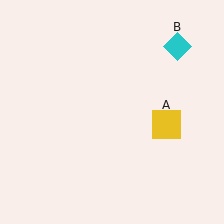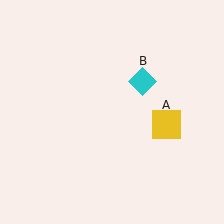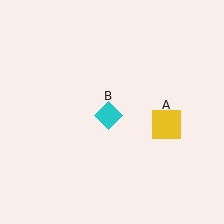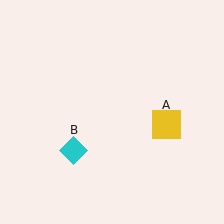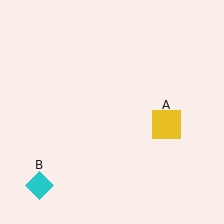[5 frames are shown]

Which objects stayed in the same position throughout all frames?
Yellow square (object A) remained stationary.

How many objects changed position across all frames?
1 object changed position: cyan diamond (object B).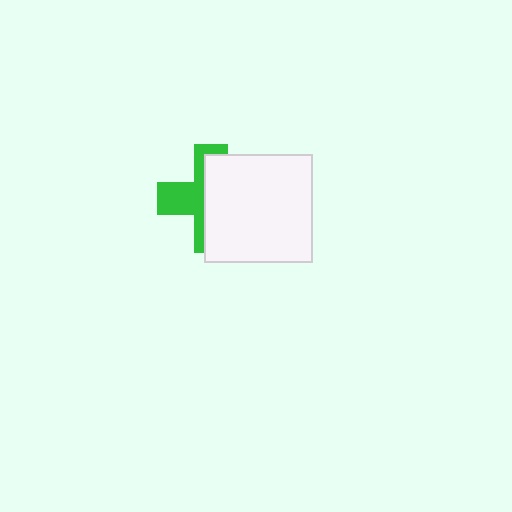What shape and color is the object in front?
The object in front is a white square.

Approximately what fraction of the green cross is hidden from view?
Roughly 59% of the green cross is hidden behind the white square.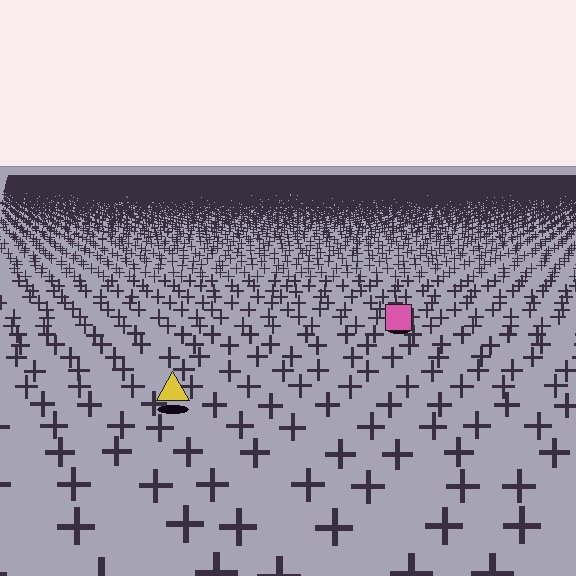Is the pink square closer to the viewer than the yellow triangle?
No. The yellow triangle is closer — you can tell from the texture gradient: the ground texture is coarser near it.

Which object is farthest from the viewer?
The pink square is farthest from the viewer. It appears smaller and the ground texture around it is denser.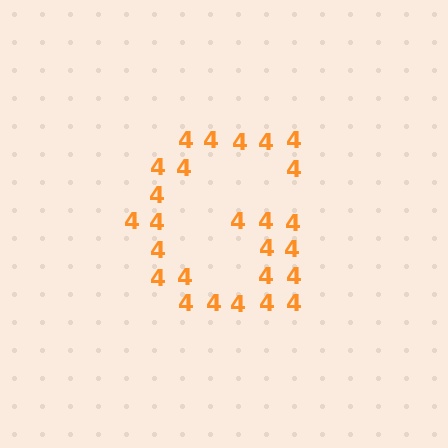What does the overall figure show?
The overall figure shows the letter G.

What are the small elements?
The small elements are digit 4's.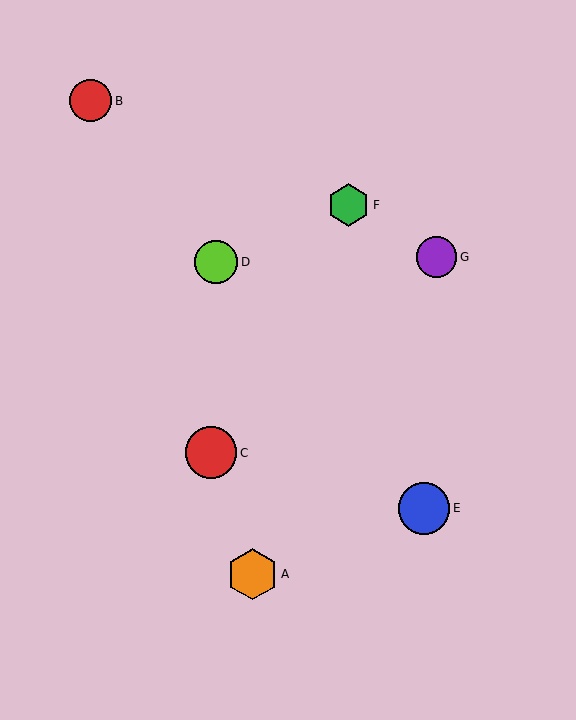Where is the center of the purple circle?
The center of the purple circle is at (437, 257).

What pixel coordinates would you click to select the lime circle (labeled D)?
Click at (216, 262) to select the lime circle D.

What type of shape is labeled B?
Shape B is a red circle.